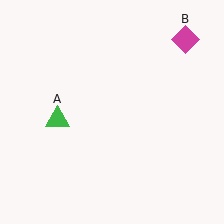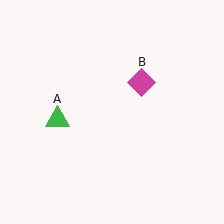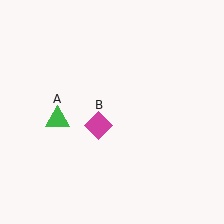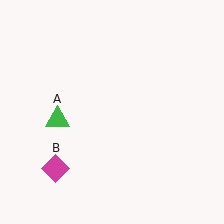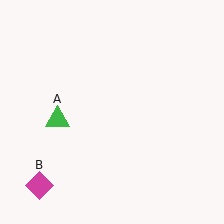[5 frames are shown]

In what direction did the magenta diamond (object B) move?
The magenta diamond (object B) moved down and to the left.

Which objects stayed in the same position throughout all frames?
Green triangle (object A) remained stationary.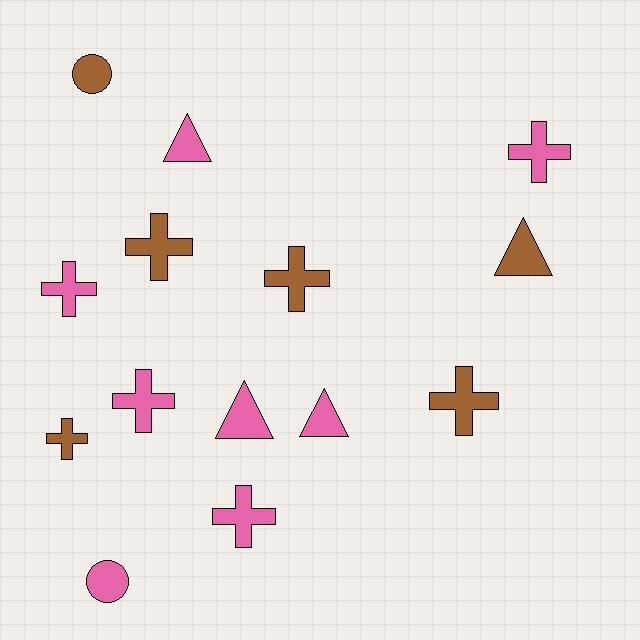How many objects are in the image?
There are 14 objects.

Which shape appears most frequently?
Cross, with 8 objects.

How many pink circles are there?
There is 1 pink circle.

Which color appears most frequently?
Pink, with 8 objects.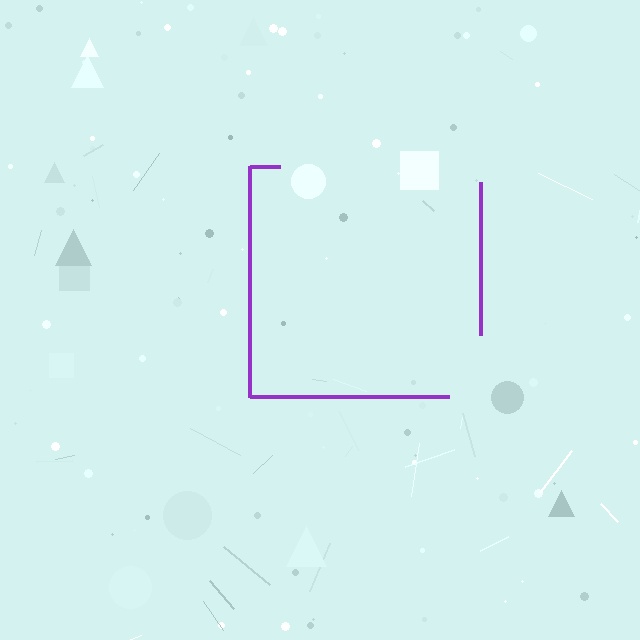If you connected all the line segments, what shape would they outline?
They would outline a square.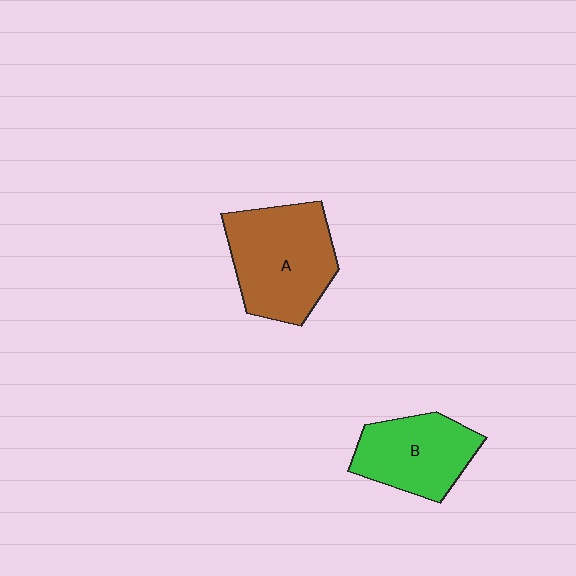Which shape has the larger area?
Shape A (brown).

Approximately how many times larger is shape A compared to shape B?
Approximately 1.3 times.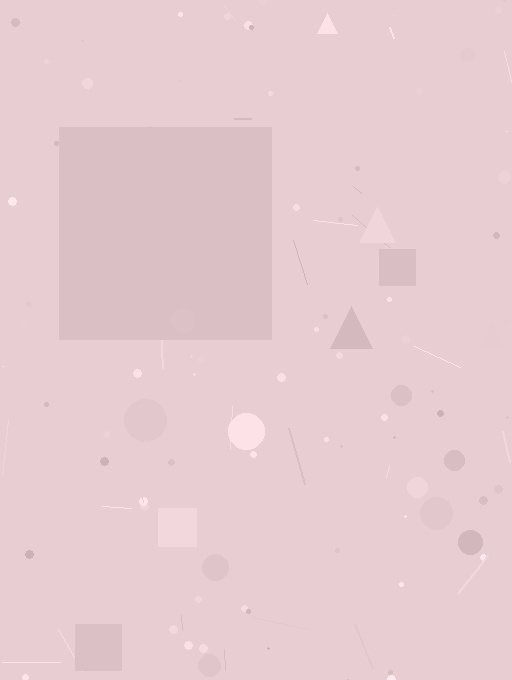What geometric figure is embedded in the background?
A square is embedded in the background.